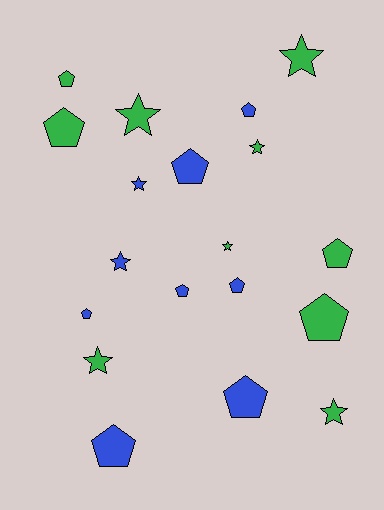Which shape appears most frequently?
Pentagon, with 11 objects.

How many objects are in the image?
There are 19 objects.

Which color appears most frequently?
Green, with 10 objects.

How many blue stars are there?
There are 2 blue stars.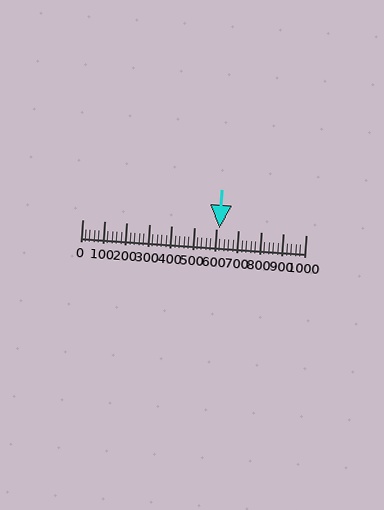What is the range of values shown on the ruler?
The ruler shows values from 0 to 1000.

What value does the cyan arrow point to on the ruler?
The cyan arrow points to approximately 614.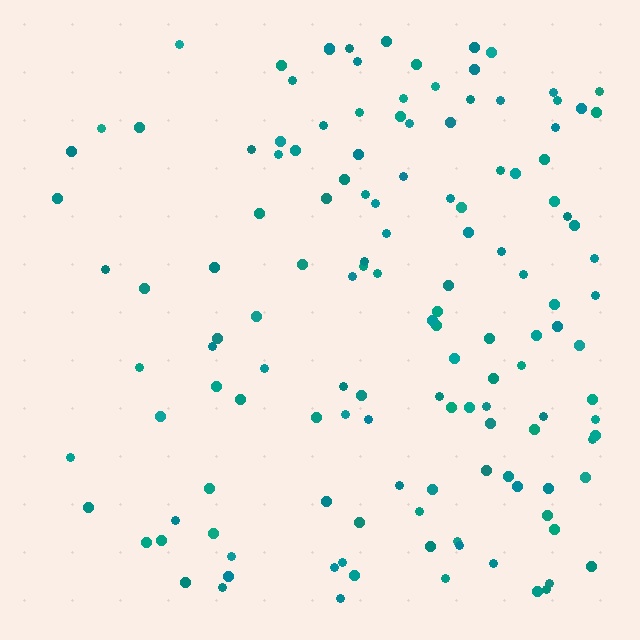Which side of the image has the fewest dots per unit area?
The left.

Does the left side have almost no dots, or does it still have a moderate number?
Still a moderate number, just noticeably fewer than the right.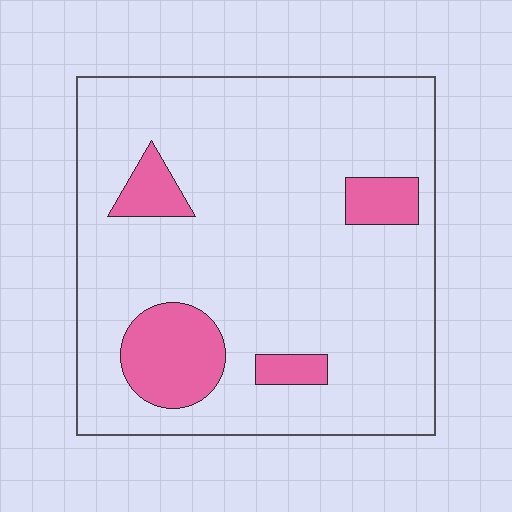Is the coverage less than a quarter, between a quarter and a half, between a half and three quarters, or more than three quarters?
Less than a quarter.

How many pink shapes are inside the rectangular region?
4.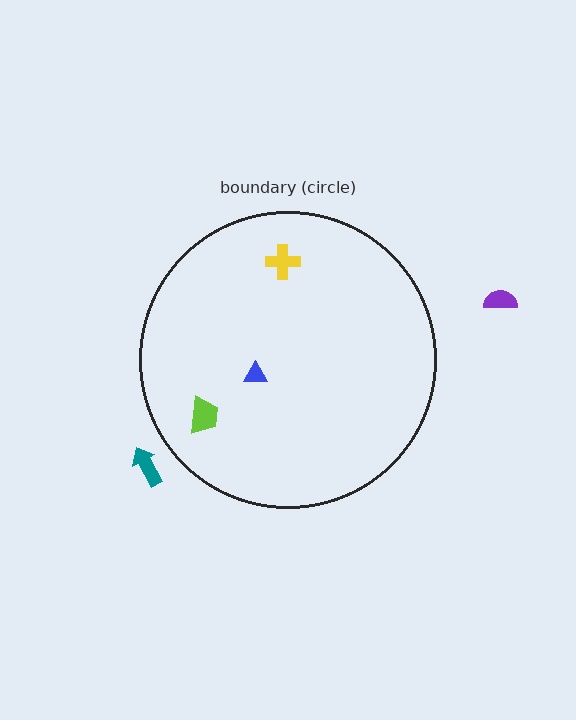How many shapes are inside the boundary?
3 inside, 2 outside.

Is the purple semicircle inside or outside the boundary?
Outside.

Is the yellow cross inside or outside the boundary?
Inside.